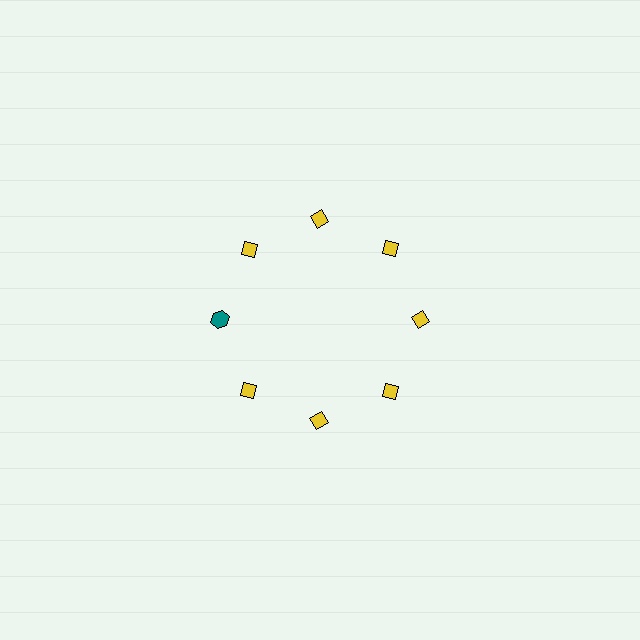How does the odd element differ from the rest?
It differs in both color (teal instead of yellow) and shape (hexagon instead of diamond).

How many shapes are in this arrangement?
There are 8 shapes arranged in a ring pattern.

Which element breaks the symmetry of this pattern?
The teal hexagon at roughly the 9 o'clock position breaks the symmetry. All other shapes are yellow diamonds.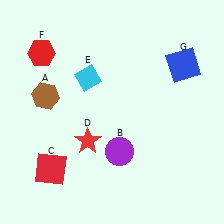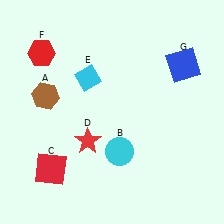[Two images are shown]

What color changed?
The circle (B) changed from purple in Image 1 to cyan in Image 2.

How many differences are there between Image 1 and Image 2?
There is 1 difference between the two images.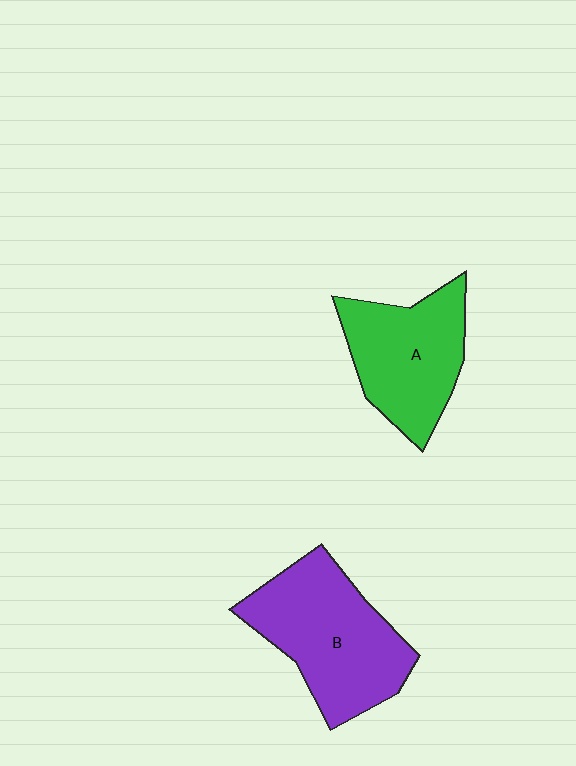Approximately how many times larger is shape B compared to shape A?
Approximately 1.2 times.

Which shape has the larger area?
Shape B (purple).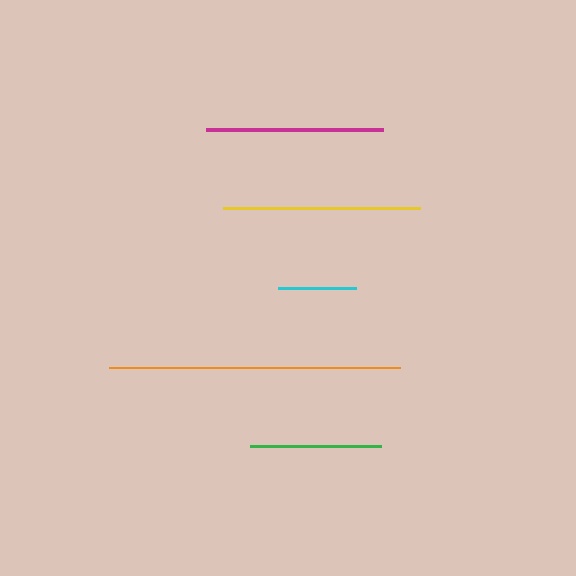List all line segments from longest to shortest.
From longest to shortest: orange, yellow, magenta, green, cyan.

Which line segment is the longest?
The orange line is the longest at approximately 291 pixels.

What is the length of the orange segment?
The orange segment is approximately 291 pixels long.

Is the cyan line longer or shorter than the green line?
The green line is longer than the cyan line.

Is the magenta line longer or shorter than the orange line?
The orange line is longer than the magenta line.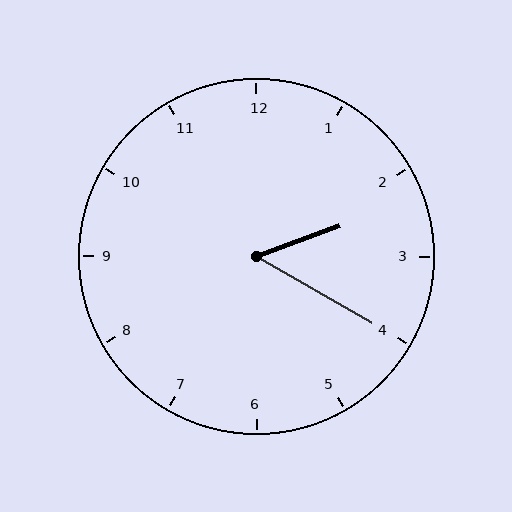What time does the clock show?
2:20.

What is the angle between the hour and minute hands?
Approximately 50 degrees.